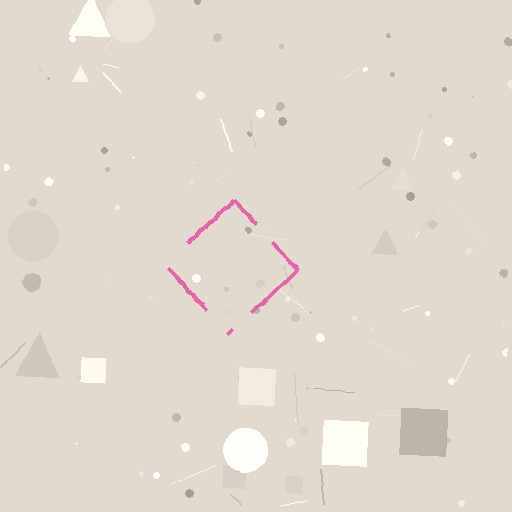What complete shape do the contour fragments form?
The contour fragments form a diamond.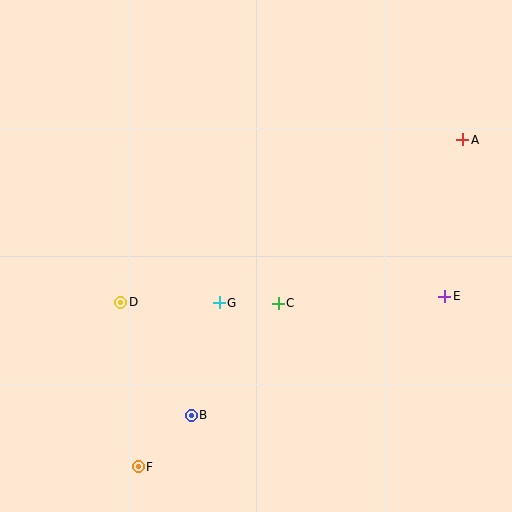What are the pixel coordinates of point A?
Point A is at (463, 140).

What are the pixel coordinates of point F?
Point F is at (138, 467).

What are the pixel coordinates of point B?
Point B is at (191, 415).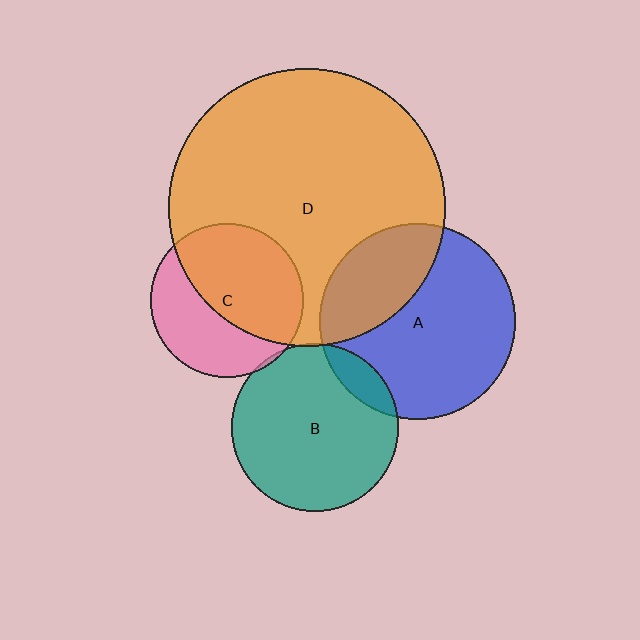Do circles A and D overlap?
Yes.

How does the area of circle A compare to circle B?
Approximately 1.4 times.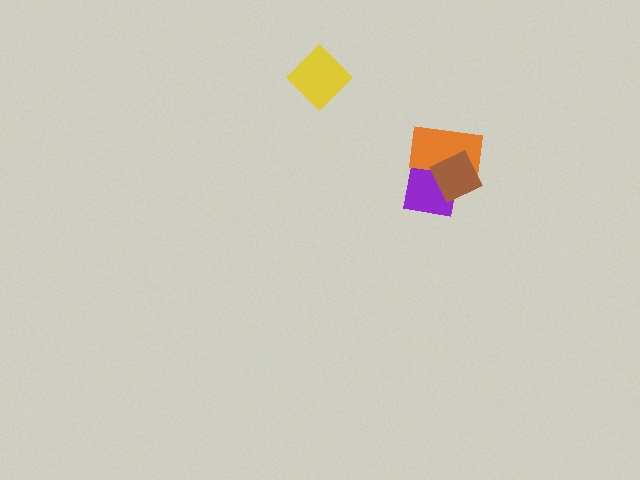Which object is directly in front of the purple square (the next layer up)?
The orange rectangle is directly in front of the purple square.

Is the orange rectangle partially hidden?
Yes, it is partially covered by another shape.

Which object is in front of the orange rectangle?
The brown diamond is in front of the orange rectangle.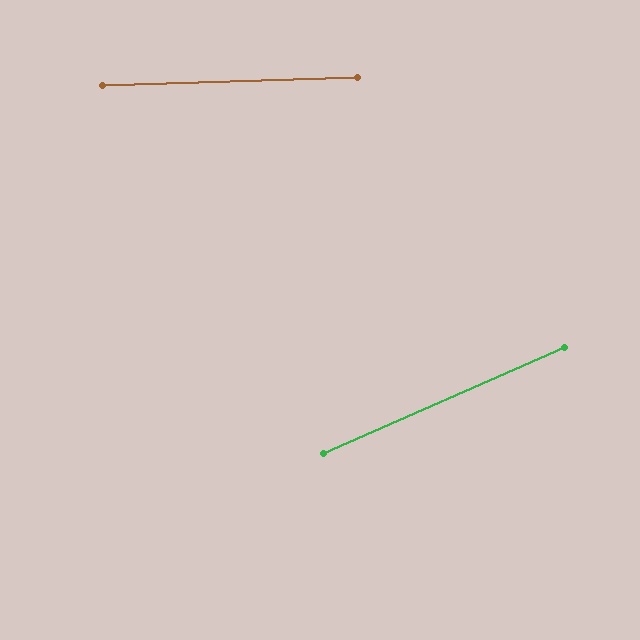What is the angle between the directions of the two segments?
Approximately 22 degrees.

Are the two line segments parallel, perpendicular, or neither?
Neither parallel nor perpendicular — they differ by about 22°.